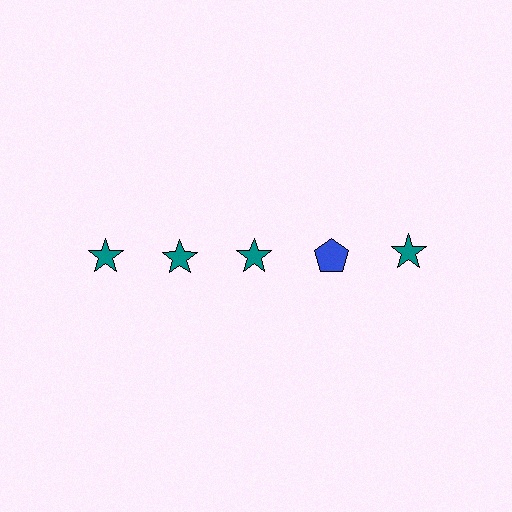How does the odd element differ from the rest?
It differs in both color (blue instead of teal) and shape (pentagon instead of star).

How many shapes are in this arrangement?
There are 5 shapes arranged in a grid pattern.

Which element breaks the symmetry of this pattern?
The blue pentagon in the top row, second from right column breaks the symmetry. All other shapes are teal stars.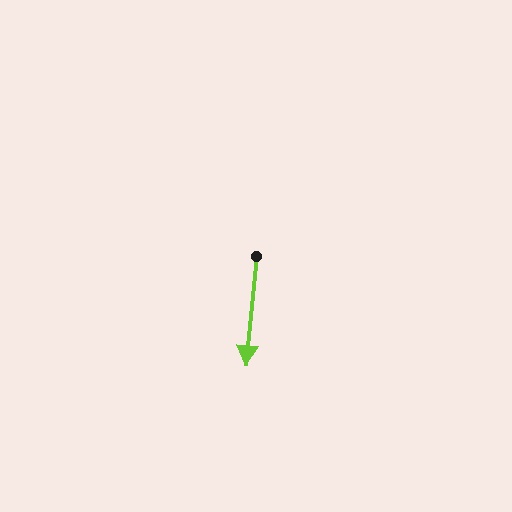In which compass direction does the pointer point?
South.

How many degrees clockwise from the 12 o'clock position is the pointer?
Approximately 185 degrees.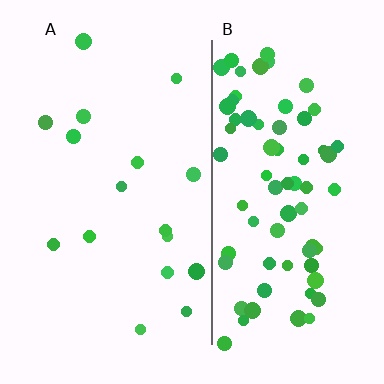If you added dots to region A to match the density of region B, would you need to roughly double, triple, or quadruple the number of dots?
Approximately quadruple.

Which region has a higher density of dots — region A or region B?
B (the right).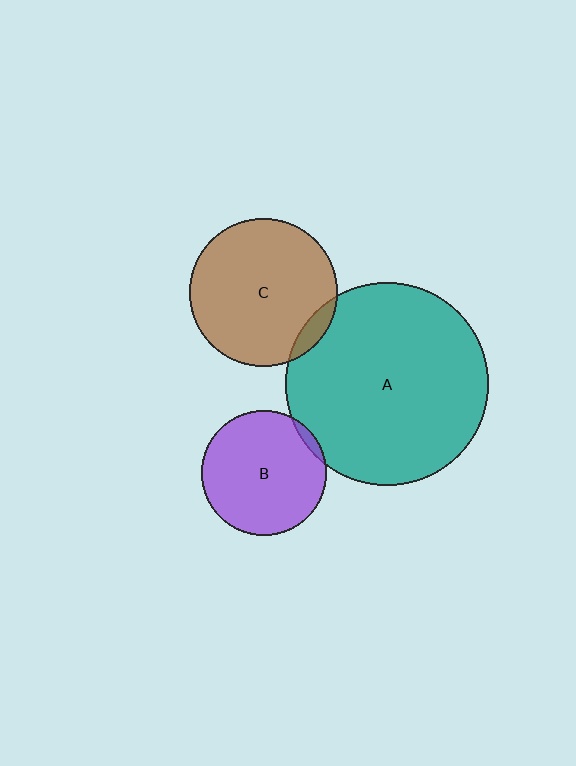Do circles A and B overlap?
Yes.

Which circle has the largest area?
Circle A (teal).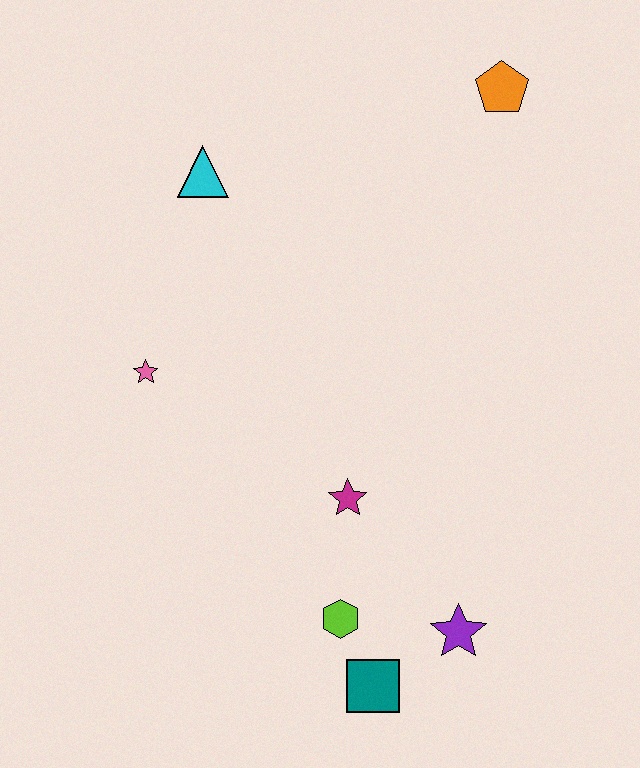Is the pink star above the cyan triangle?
No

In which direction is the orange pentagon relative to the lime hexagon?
The orange pentagon is above the lime hexagon.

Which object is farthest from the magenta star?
The orange pentagon is farthest from the magenta star.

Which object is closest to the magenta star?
The lime hexagon is closest to the magenta star.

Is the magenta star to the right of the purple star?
No